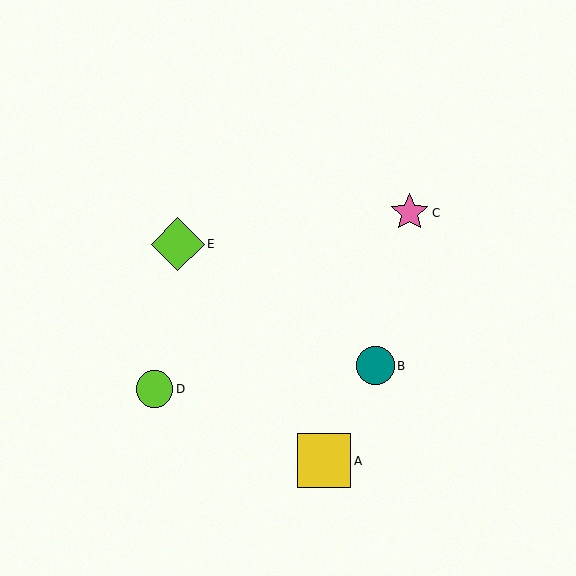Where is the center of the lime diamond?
The center of the lime diamond is at (178, 244).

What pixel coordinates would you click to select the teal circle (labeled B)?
Click at (375, 366) to select the teal circle B.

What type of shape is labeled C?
Shape C is a pink star.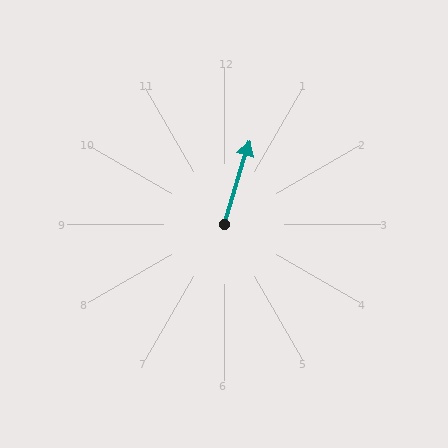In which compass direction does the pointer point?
North.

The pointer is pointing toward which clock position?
Roughly 1 o'clock.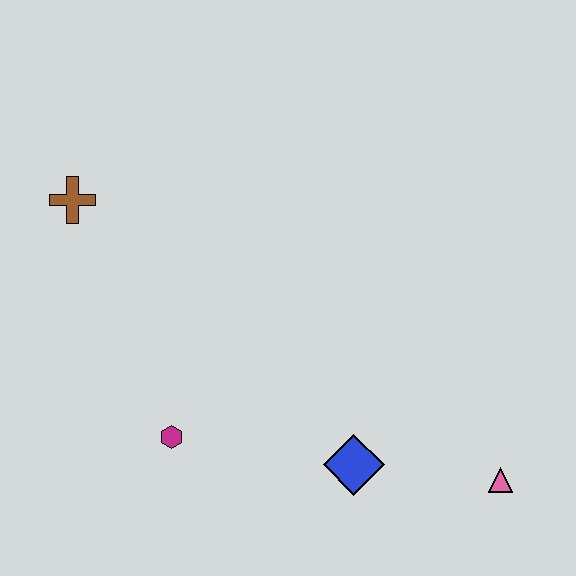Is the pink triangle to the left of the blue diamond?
No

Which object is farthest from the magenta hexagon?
The pink triangle is farthest from the magenta hexagon.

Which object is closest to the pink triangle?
The blue diamond is closest to the pink triangle.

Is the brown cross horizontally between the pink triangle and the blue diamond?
No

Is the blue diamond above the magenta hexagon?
No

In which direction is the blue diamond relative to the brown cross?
The blue diamond is to the right of the brown cross.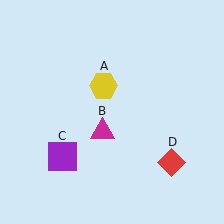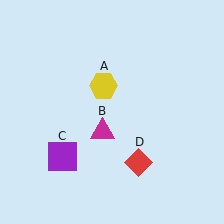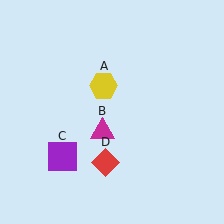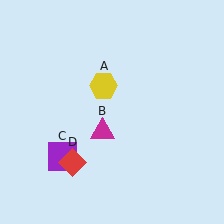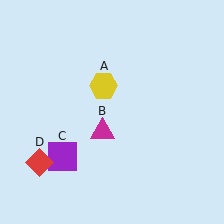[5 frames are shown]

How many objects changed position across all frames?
1 object changed position: red diamond (object D).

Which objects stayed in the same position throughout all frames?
Yellow hexagon (object A) and magenta triangle (object B) and purple square (object C) remained stationary.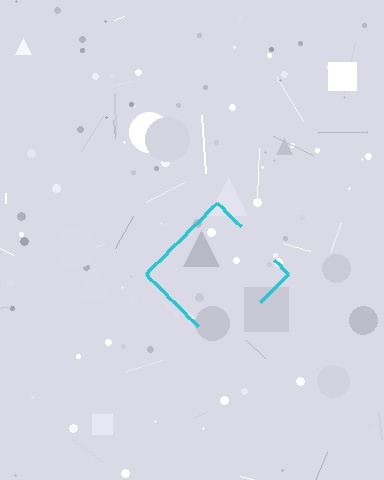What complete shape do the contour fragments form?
The contour fragments form a diamond.